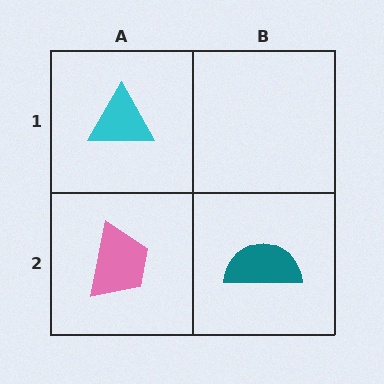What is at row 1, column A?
A cyan triangle.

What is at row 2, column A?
A pink trapezoid.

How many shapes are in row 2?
2 shapes.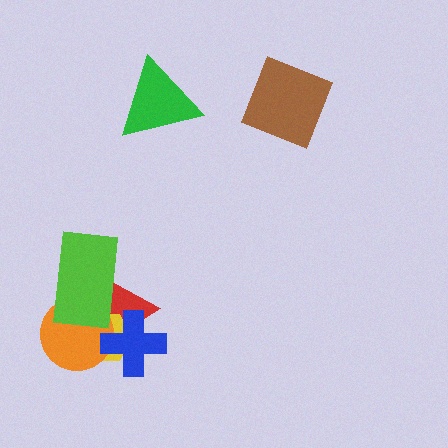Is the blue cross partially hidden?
No, no other shape covers it.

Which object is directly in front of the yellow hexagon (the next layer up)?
The orange circle is directly in front of the yellow hexagon.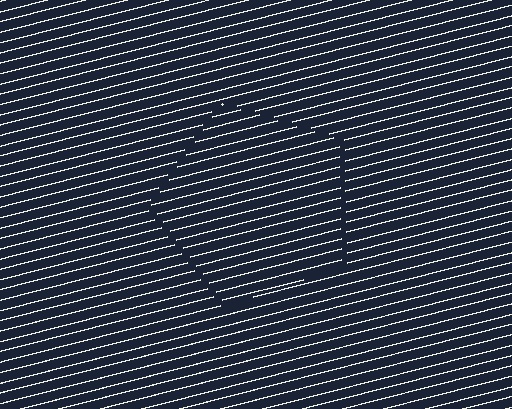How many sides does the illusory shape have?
5 sides — the line-ends trace a pentagon.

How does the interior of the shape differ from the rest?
The interior of the shape contains the same grating, shifted by half a period — the contour is defined by the phase discontinuity where line-ends from the inner and outer gratings abut.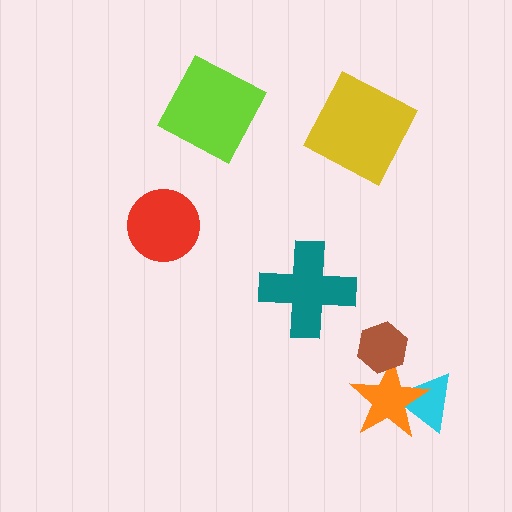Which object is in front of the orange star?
The brown hexagon is in front of the orange star.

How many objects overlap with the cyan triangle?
1 object overlaps with the cyan triangle.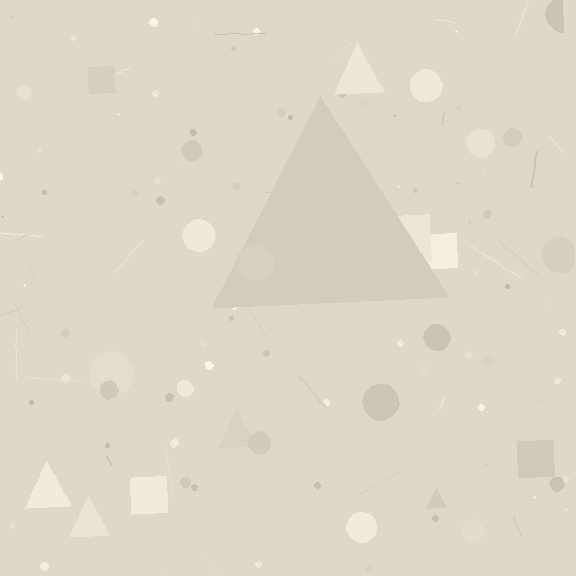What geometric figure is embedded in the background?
A triangle is embedded in the background.